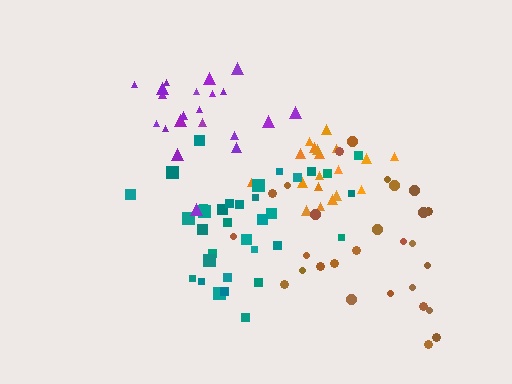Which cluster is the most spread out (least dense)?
Teal.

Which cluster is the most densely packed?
Orange.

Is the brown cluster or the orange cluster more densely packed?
Orange.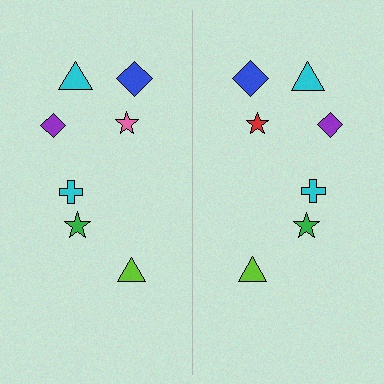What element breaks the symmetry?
The red star on the right side breaks the symmetry — its mirror counterpart is pink.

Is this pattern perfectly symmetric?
No, the pattern is not perfectly symmetric. The red star on the right side breaks the symmetry — its mirror counterpart is pink.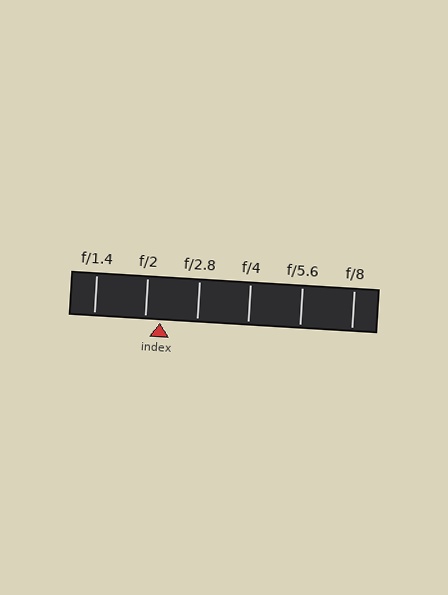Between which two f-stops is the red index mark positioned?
The index mark is between f/2 and f/2.8.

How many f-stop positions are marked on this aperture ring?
There are 6 f-stop positions marked.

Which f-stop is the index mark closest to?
The index mark is closest to f/2.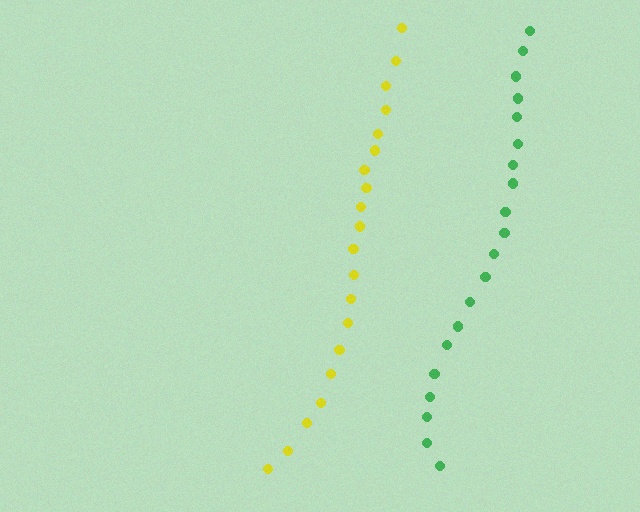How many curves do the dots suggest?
There are 2 distinct paths.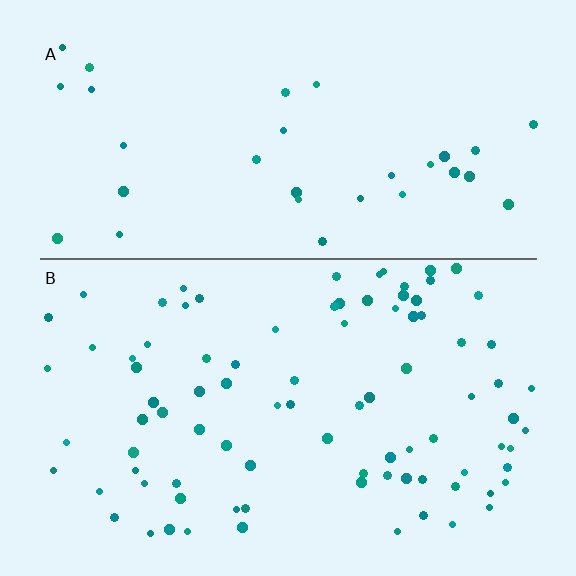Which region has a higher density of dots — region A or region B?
B (the bottom).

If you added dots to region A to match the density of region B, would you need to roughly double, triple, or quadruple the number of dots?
Approximately triple.